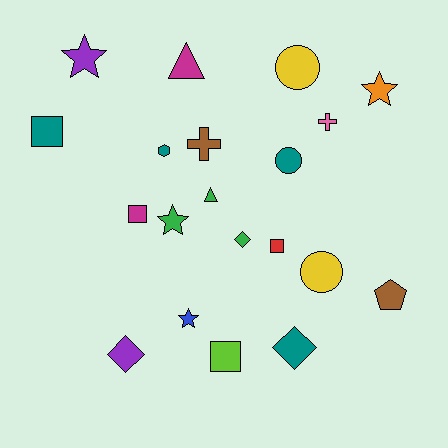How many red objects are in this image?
There is 1 red object.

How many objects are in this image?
There are 20 objects.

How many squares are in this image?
There are 4 squares.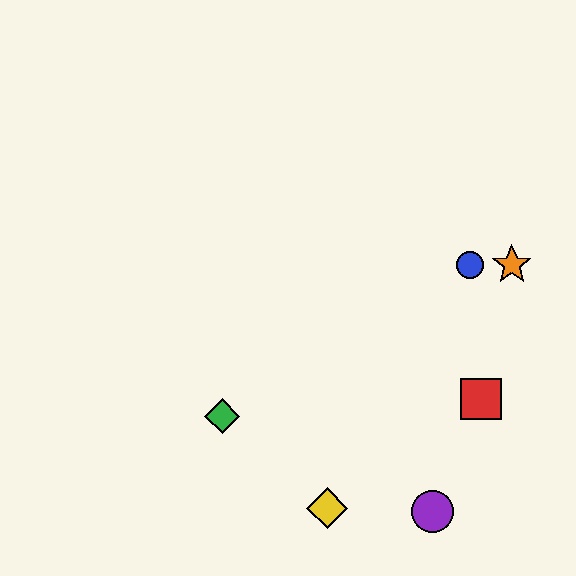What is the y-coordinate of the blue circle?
The blue circle is at y≈265.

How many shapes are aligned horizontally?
2 shapes (the blue circle, the orange star) are aligned horizontally.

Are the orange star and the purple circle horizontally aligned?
No, the orange star is at y≈265 and the purple circle is at y≈512.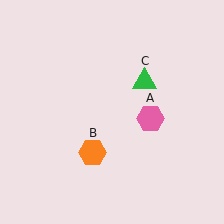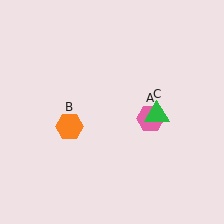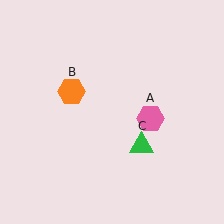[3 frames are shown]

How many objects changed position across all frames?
2 objects changed position: orange hexagon (object B), green triangle (object C).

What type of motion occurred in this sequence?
The orange hexagon (object B), green triangle (object C) rotated clockwise around the center of the scene.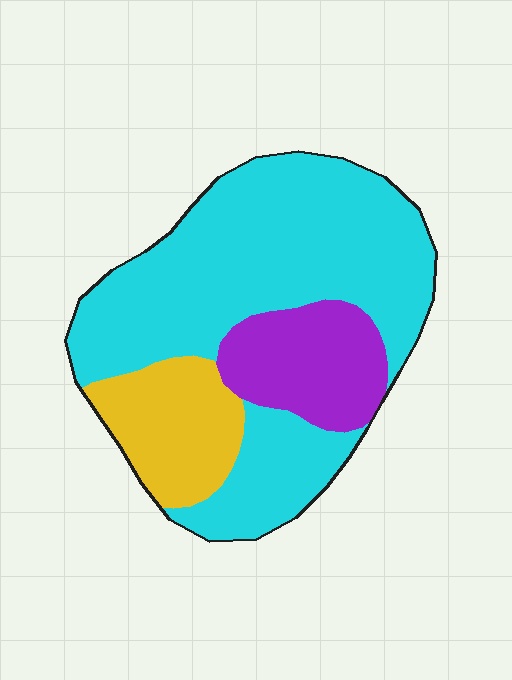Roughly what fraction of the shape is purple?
Purple covers 17% of the shape.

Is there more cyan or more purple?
Cyan.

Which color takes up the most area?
Cyan, at roughly 65%.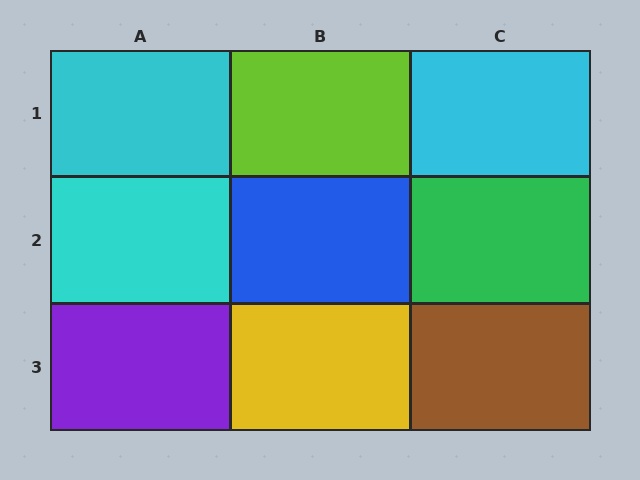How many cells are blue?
1 cell is blue.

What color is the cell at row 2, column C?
Green.